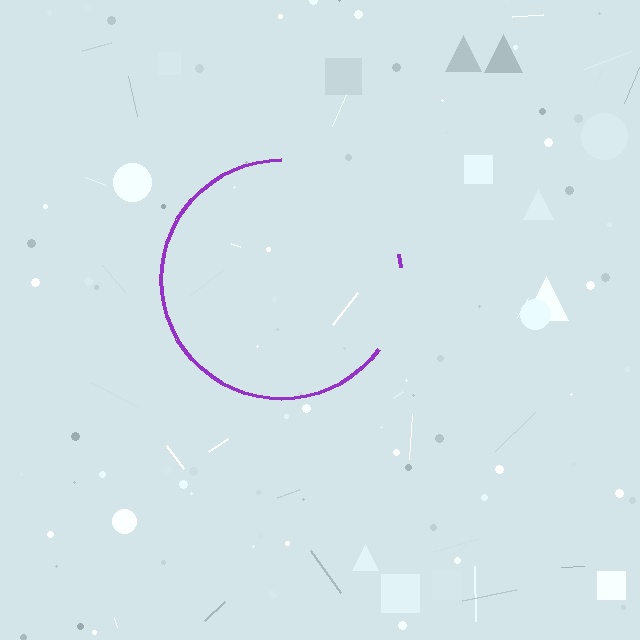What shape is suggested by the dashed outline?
The dashed outline suggests a circle.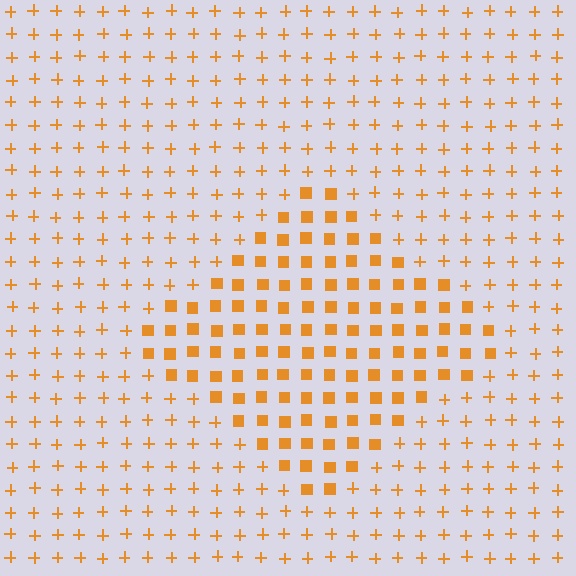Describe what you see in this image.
The image is filled with small orange elements arranged in a uniform grid. A diamond-shaped region contains squares, while the surrounding area contains plus signs. The boundary is defined purely by the change in element shape.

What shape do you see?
I see a diamond.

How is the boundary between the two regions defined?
The boundary is defined by a change in element shape: squares inside vs. plus signs outside. All elements share the same color and spacing.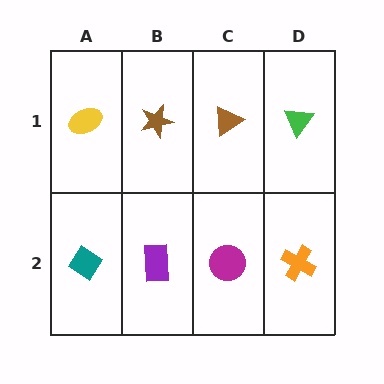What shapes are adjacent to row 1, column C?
A magenta circle (row 2, column C), a brown star (row 1, column B), a green triangle (row 1, column D).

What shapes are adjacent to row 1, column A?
A teal diamond (row 2, column A), a brown star (row 1, column B).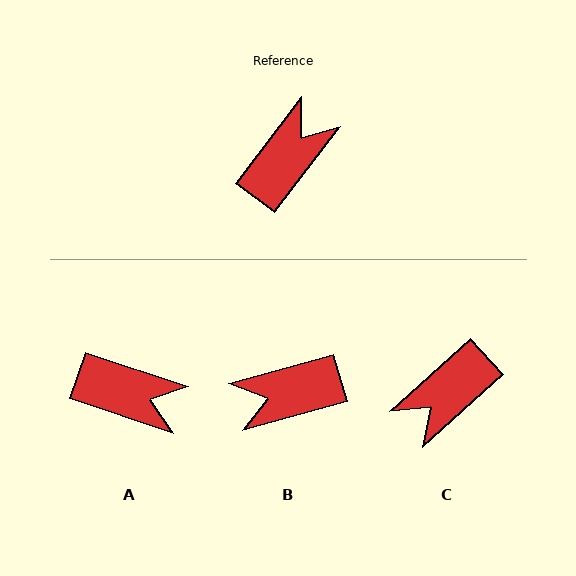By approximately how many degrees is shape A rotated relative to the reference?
Approximately 71 degrees clockwise.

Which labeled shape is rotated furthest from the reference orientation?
C, about 169 degrees away.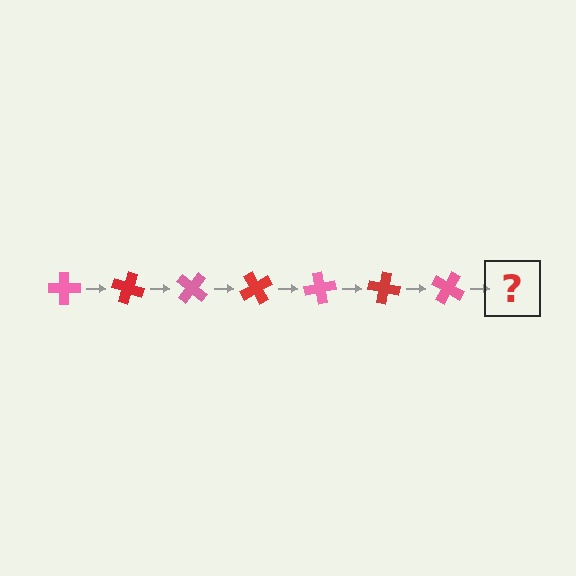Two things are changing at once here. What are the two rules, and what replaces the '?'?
The two rules are that it rotates 20 degrees each step and the color cycles through pink and red. The '?' should be a red cross, rotated 140 degrees from the start.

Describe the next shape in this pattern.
It should be a red cross, rotated 140 degrees from the start.